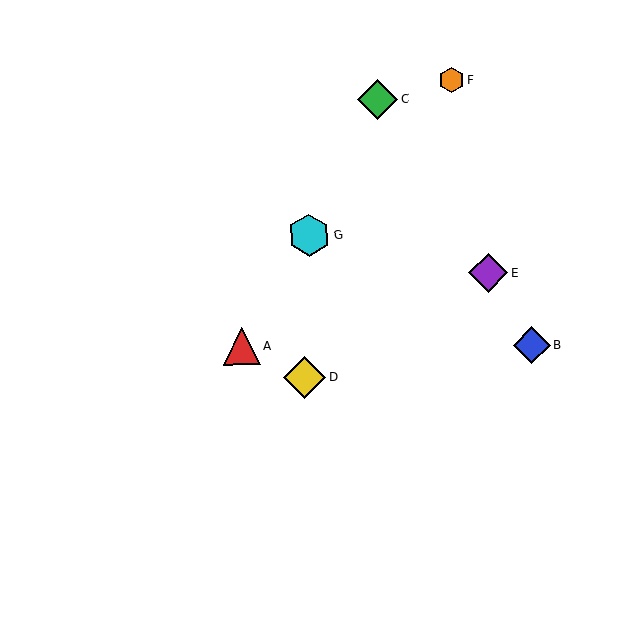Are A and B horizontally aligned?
Yes, both are at y≈347.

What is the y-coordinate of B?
Object B is at y≈345.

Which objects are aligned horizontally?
Objects A, B are aligned horizontally.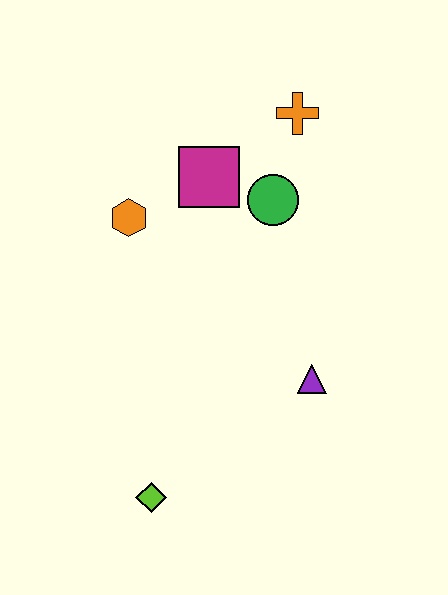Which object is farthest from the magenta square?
The lime diamond is farthest from the magenta square.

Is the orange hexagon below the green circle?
Yes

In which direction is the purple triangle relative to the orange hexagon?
The purple triangle is to the right of the orange hexagon.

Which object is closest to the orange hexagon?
The magenta square is closest to the orange hexagon.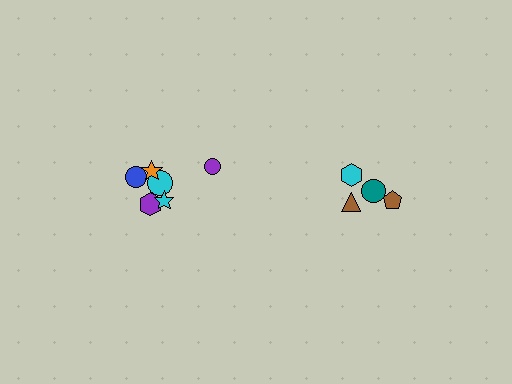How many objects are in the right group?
There are 4 objects.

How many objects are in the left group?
There are 6 objects.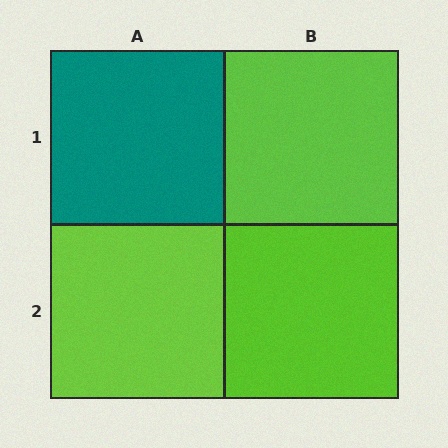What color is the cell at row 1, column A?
Teal.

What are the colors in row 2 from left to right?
Lime, lime.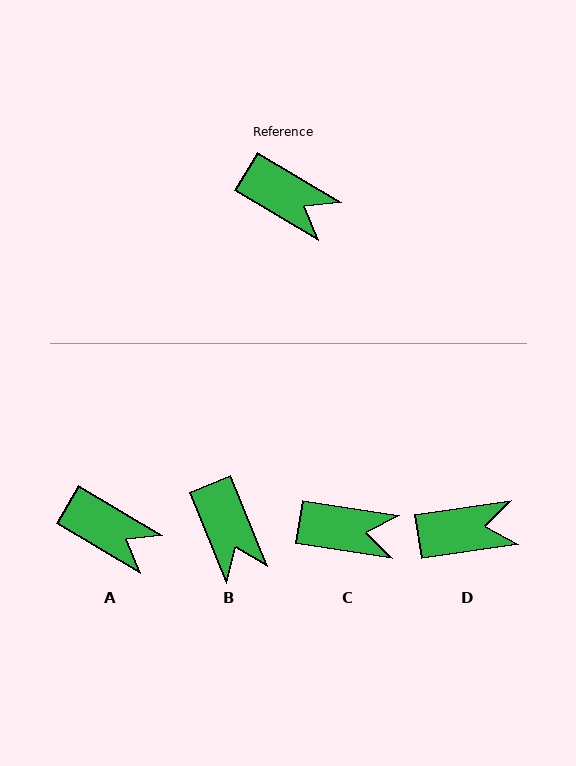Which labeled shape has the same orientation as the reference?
A.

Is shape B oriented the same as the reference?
No, it is off by about 38 degrees.